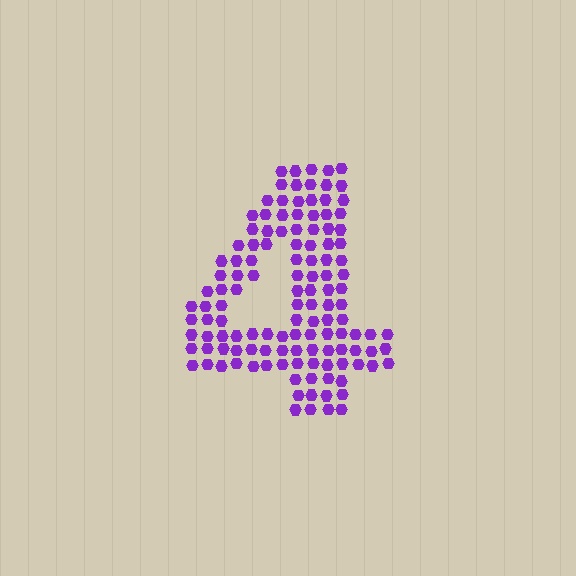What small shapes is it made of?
It is made of small hexagons.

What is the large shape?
The large shape is the digit 4.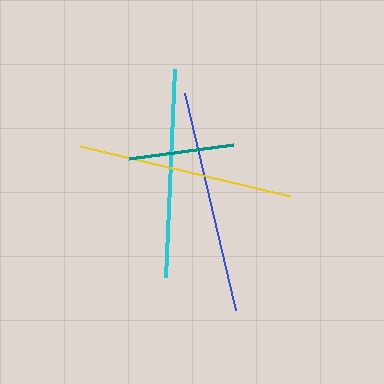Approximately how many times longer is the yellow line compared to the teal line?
The yellow line is approximately 2.1 times the length of the teal line.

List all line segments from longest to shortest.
From longest to shortest: blue, yellow, cyan, teal.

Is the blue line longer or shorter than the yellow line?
The blue line is longer than the yellow line.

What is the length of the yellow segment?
The yellow segment is approximately 216 pixels long.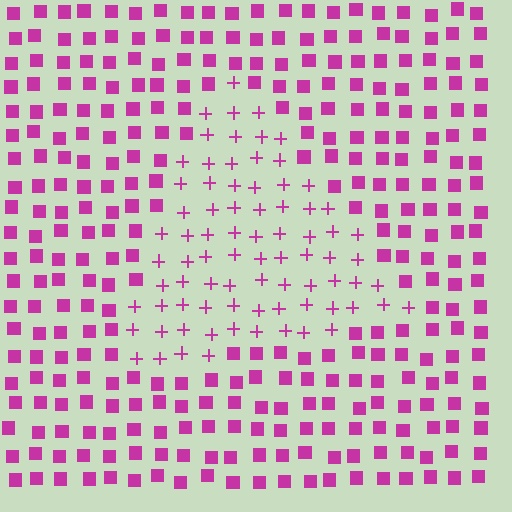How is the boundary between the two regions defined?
The boundary is defined by a change in element shape: plus signs inside vs. squares outside. All elements share the same color and spacing.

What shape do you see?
I see a triangle.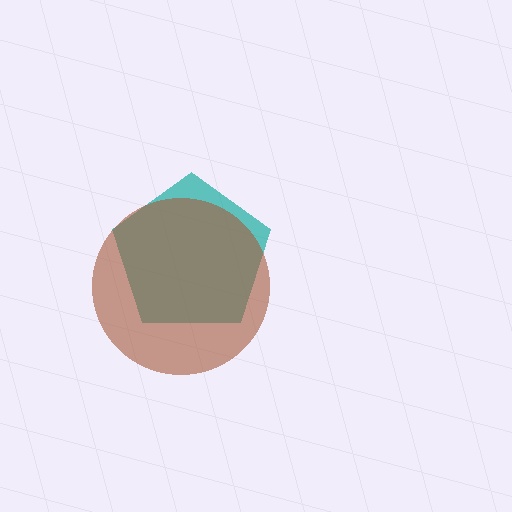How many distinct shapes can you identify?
There are 2 distinct shapes: a teal pentagon, a brown circle.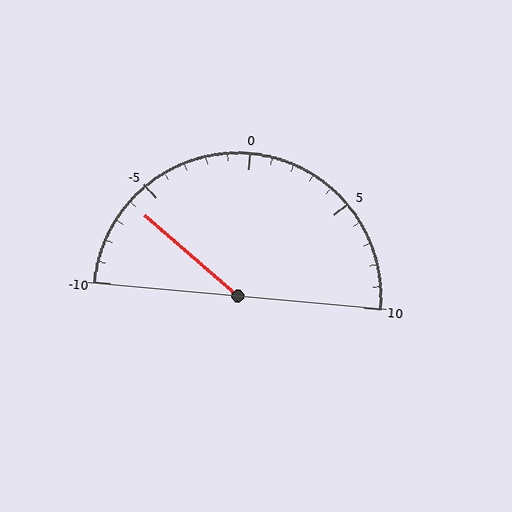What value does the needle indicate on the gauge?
The needle indicates approximately -6.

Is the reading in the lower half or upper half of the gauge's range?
The reading is in the lower half of the range (-10 to 10).